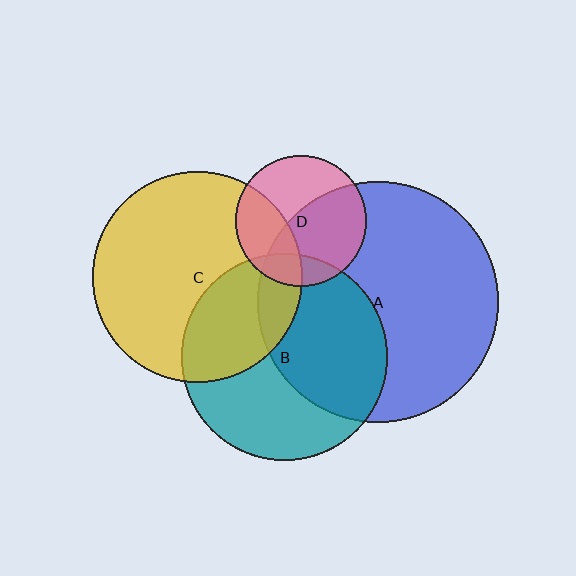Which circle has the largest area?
Circle A (blue).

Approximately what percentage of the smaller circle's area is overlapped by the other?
Approximately 50%.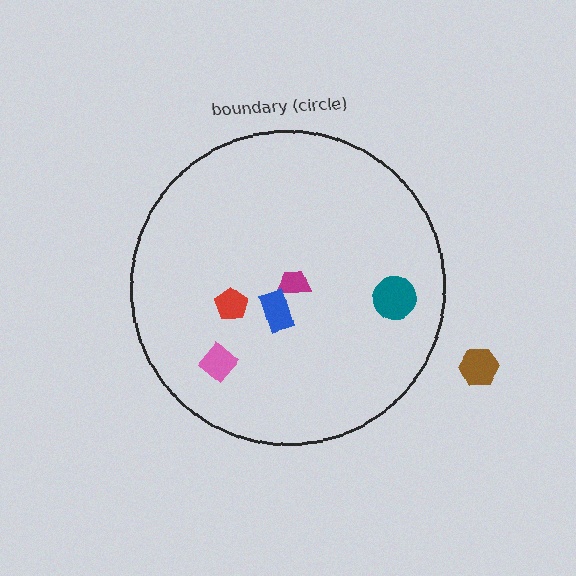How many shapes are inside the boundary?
5 inside, 1 outside.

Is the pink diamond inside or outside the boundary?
Inside.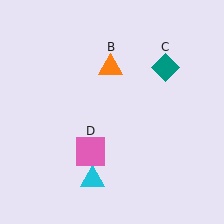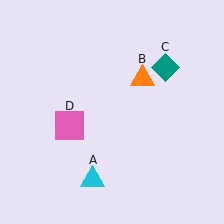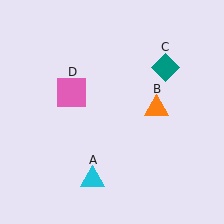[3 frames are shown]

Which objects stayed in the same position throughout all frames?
Cyan triangle (object A) and teal diamond (object C) remained stationary.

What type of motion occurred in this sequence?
The orange triangle (object B), pink square (object D) rotated clockwise around the center of the scene.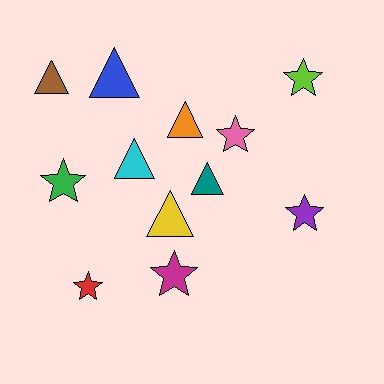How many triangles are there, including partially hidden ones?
There are 6 triangles.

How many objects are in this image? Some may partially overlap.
There are 12 objects.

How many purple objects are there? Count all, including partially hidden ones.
There is 1 purple object.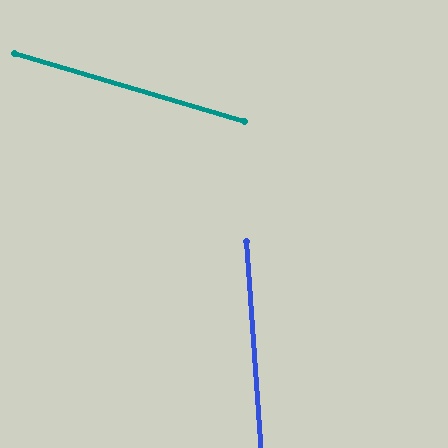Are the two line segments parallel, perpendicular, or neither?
Neither parallel nor perpendicular — they differ by about 70°.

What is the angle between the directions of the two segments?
Approximately 70 degrees.